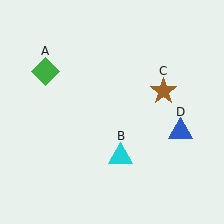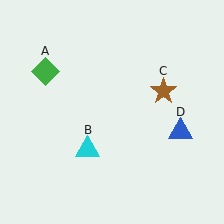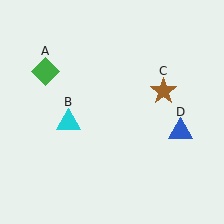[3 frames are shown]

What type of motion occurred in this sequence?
The cyan triangle (object B) rotated clockwise around the center of the scene.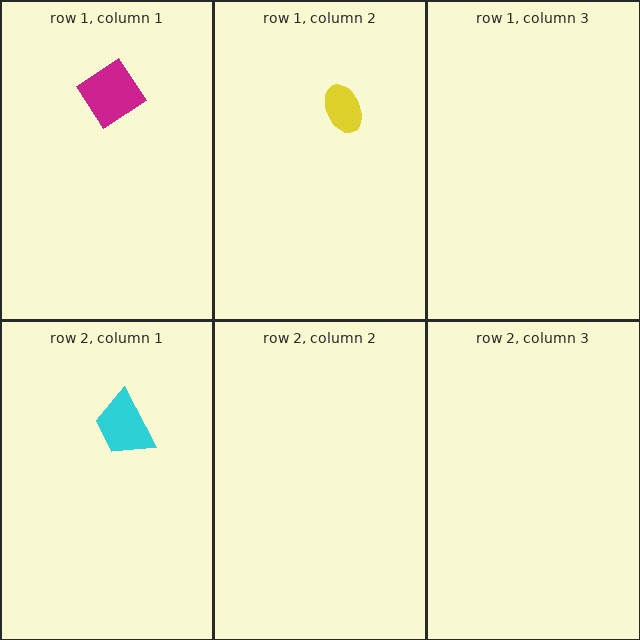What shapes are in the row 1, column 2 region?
The yellow ellipse.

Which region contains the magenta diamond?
The row 1, column 1 region.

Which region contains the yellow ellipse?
The row 1, column 2 region.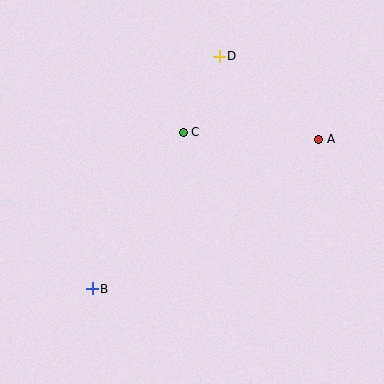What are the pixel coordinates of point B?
Point B is at (92, 289).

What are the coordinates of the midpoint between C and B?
The midpoint between C and B is at (138, 211).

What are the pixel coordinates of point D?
Point D is at (219, 56).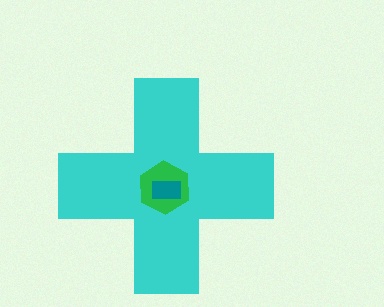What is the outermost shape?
The cyan cross.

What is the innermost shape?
The teal rectangle.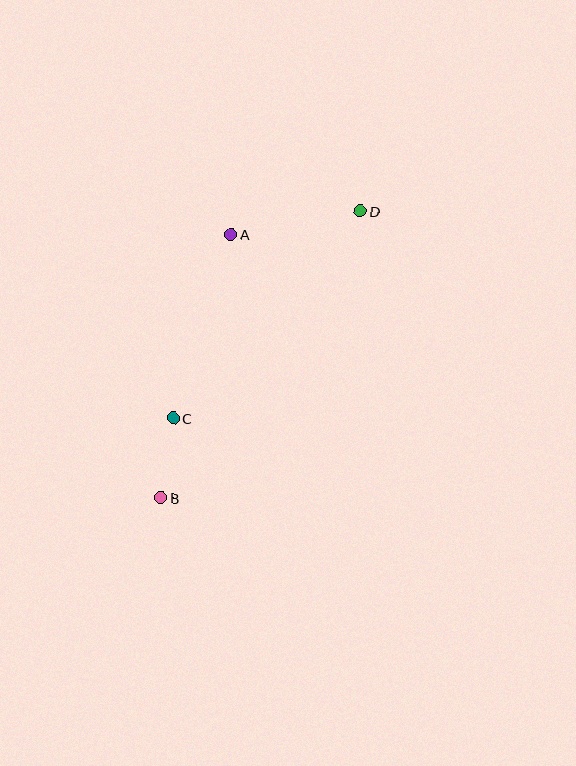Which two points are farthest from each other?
Points B and D are farthest from each other.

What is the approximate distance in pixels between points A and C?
The distance between A and C is approximately 193 pixels.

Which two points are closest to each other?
Points B and C are closest to each other.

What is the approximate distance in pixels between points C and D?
The distance between C and D is approximately 279 pixels.